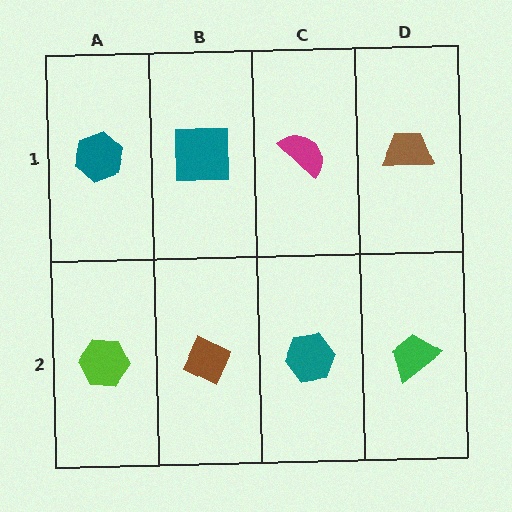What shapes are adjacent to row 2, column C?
A magenta semicircle (row 1, column C), a brown diamond (row 2, column B), a green trapezoid (row 2, column D).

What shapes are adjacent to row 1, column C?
A teal hexagon (row 2, column C), a teal square (row 1, column B), a brown trapezoid (row 1, column D).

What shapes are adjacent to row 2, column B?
A teal square (row 1, column B), a lime hexagon (row 2, column A), a teal hexagon (row 2, column C).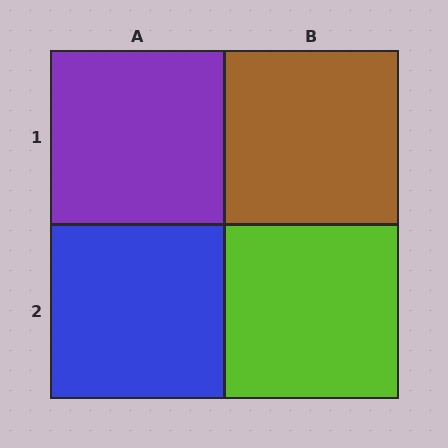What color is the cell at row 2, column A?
Blue.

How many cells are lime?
1 cell is lime.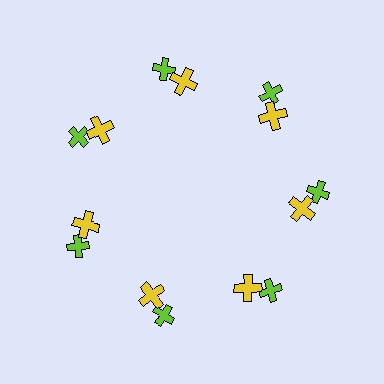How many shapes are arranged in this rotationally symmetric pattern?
There are 14 shapes, arranged in 7 groups of 2.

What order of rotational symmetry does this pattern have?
This pattern has 7-fold rotational symmetry.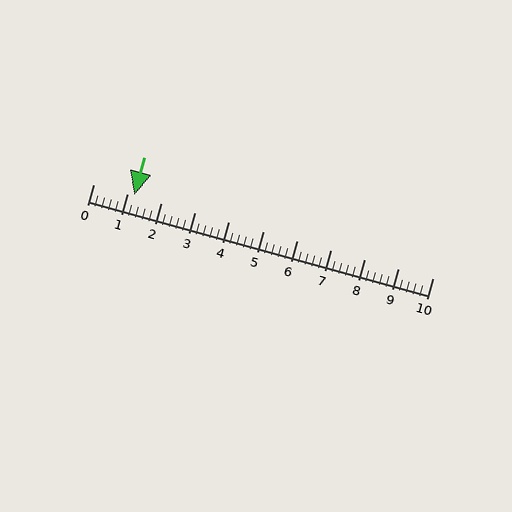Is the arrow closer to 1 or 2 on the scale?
The arrow is closer to 1.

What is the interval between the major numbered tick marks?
The major tick marks are spaced 1 units apart.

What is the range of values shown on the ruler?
The ruler shows values from 0 to 10.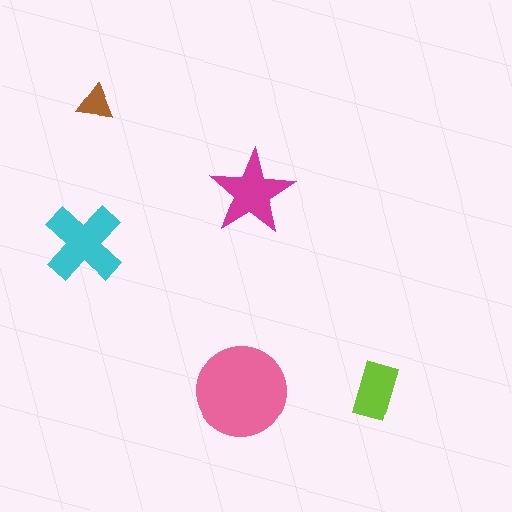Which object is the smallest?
The brown triangle.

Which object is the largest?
The pink circle.